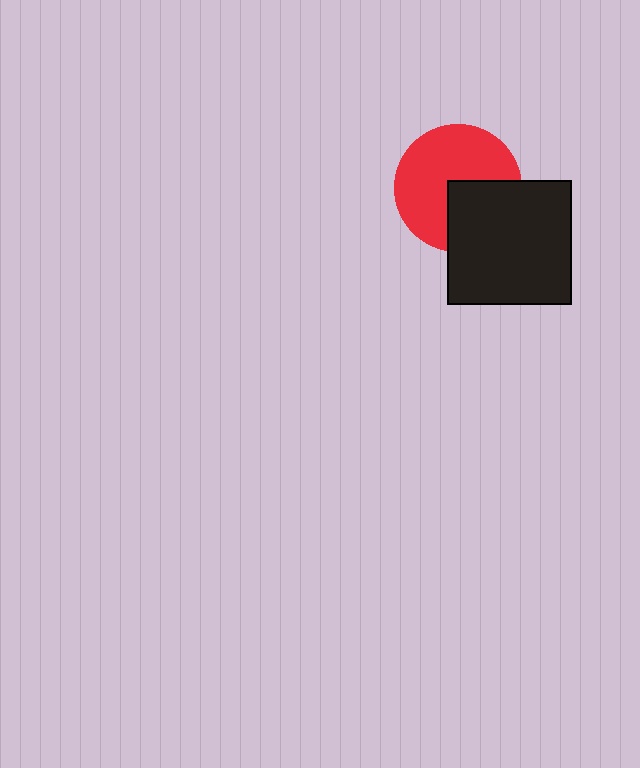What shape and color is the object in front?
The object in front is a black square.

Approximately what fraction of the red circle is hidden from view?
Roughly 35% of the red circle is hidden behind the black square.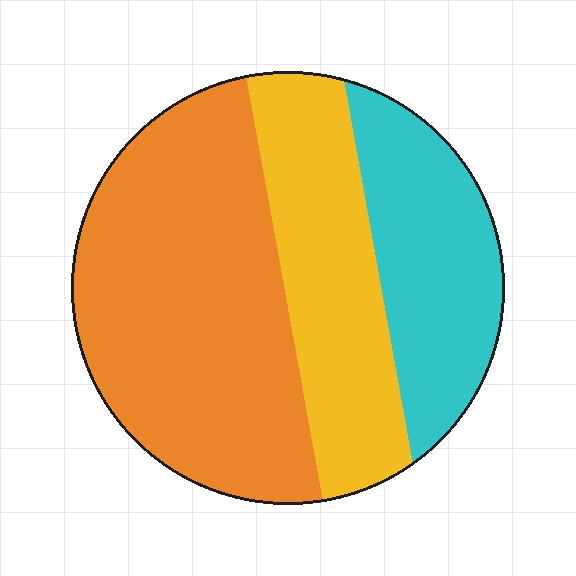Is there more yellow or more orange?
Orange.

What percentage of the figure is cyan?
Cyan covers roughly 25% of the figure.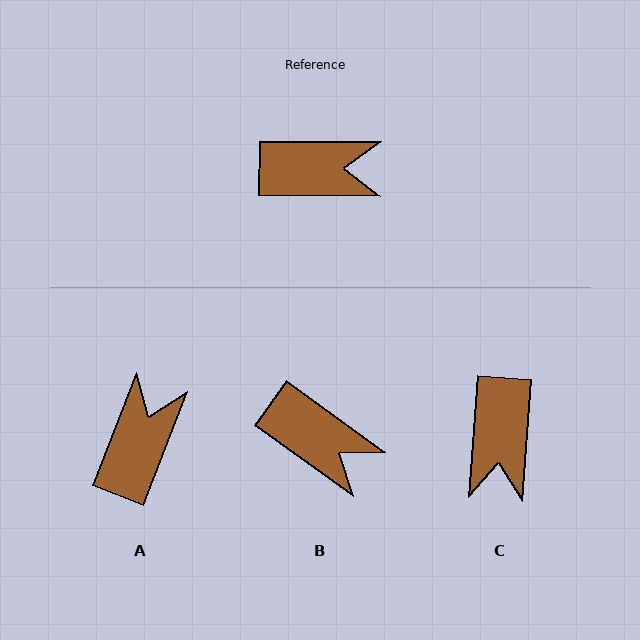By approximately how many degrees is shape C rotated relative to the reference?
Approximately 94 degrees clockwise.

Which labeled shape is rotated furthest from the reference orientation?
C, about 94 degrees away.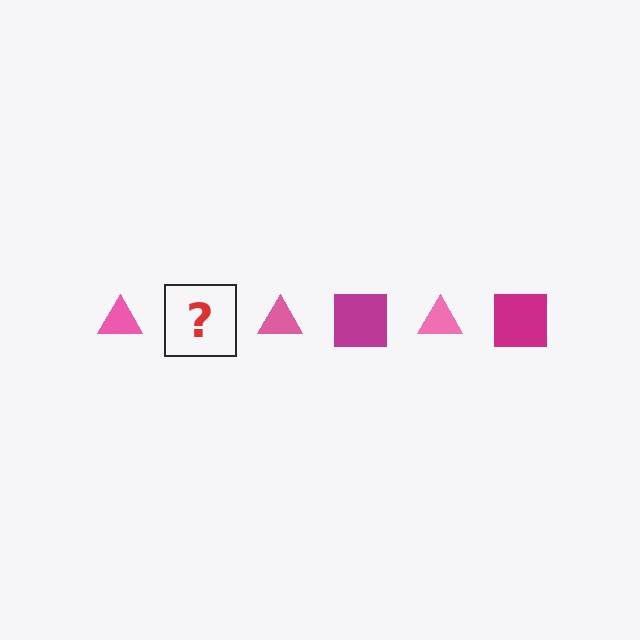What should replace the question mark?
The question mark should be replaced with a magenta square.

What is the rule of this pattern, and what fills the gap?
The rule is that the pattern alternates between pink triangle and magenta square. The gap should be filled with a magenta square.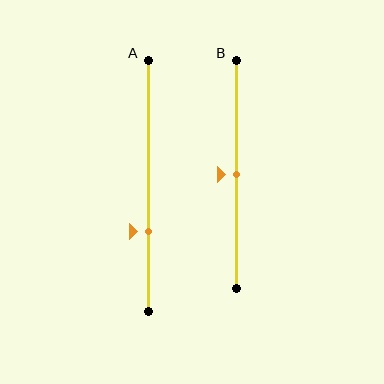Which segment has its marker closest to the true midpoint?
Segment B has its marker closest to the true midpoint.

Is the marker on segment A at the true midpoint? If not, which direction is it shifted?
No, the marker on segment A is shifted downward by about 18% of the segment length.